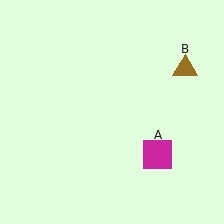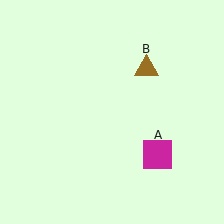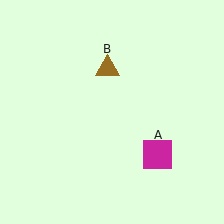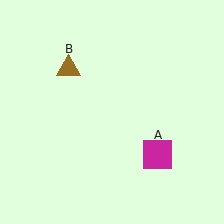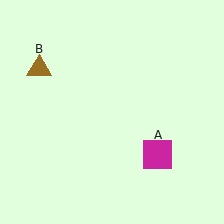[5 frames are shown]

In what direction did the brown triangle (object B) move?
The brown triangle (object B) moved left.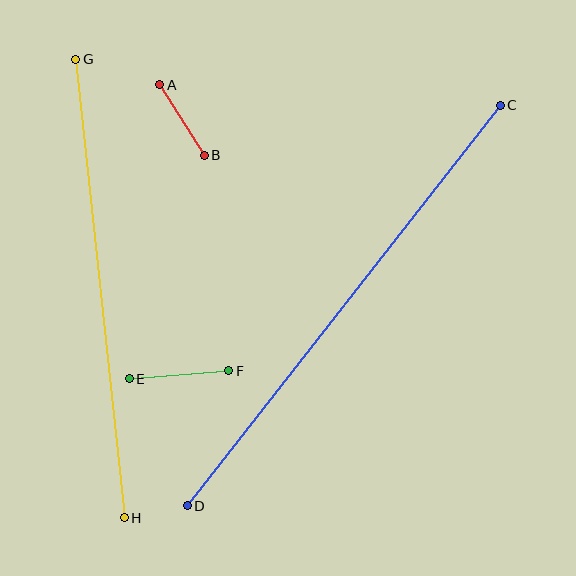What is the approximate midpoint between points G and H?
The midpoint is at approximately (100, 288) pixels.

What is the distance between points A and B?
The distance is approximately 83 pixels.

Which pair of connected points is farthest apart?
Points C and D are farthest apart.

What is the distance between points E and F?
The distance is approximately 100 pixels.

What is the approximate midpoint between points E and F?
The midpoint is at approximately (179, 375) pixels.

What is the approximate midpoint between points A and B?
The midpoint is at approximately (182, 120) pixels.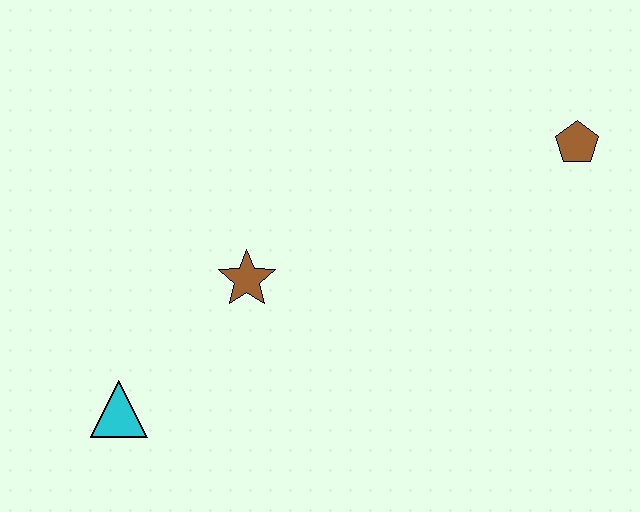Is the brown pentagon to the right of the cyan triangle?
Yes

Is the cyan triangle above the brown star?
No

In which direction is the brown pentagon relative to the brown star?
The brown pentagon is to the right of the brown star.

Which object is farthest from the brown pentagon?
The cyan triangle is farthest from the brown pentagon.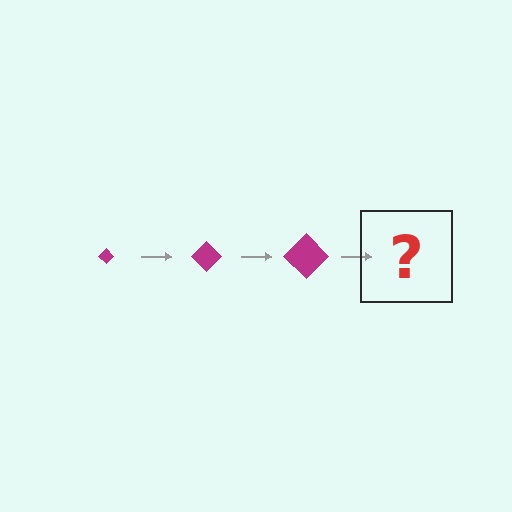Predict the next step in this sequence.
The next step is a magenta diamond, larger than the previous one.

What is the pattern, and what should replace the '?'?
The pattern is that the diamond gets progressively larger each step. The '?' should be a magenta diamond, larger than the previous one.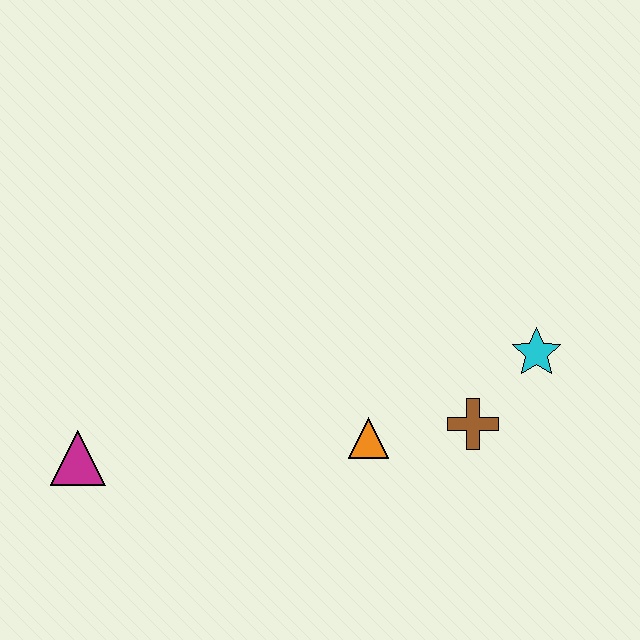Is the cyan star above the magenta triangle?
Yes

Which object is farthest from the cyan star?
The magenta triangle is farthest from the cyan star.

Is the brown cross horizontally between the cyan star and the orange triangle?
Yes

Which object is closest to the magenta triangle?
The orange triangle is closest to the magenta triangle.